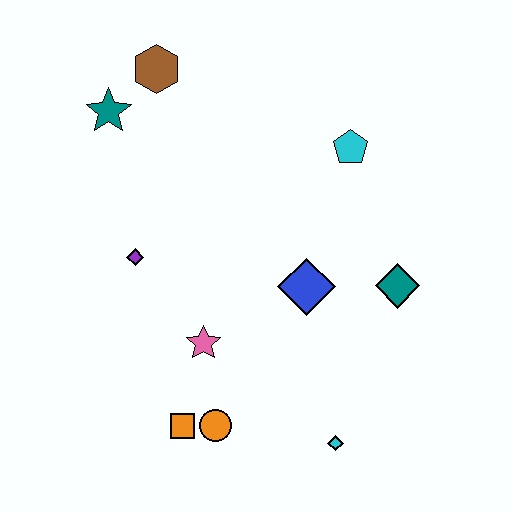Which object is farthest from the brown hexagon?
The cyan diamond is farthest from the brown hexagon.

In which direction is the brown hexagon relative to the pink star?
The brown hexagon is above the pink star.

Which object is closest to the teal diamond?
The blue diamond is closest to the teal diamond.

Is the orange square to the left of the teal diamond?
Yes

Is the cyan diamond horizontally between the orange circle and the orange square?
No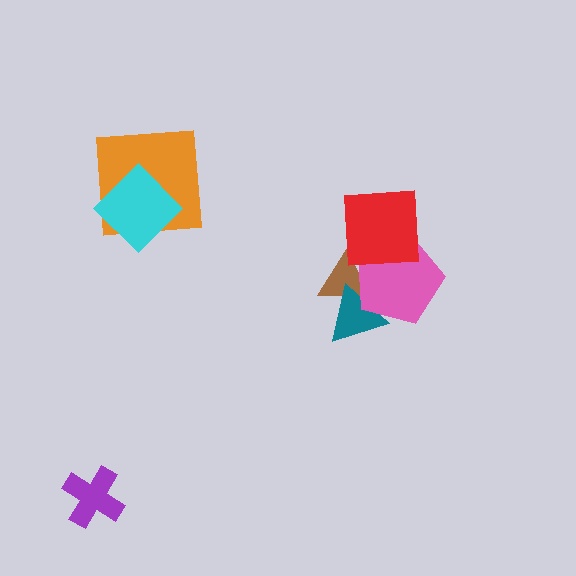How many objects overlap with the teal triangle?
2 objects overlap with the teal triangle.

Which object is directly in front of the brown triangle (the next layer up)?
The teal triangle is directly in front of the brown triangle.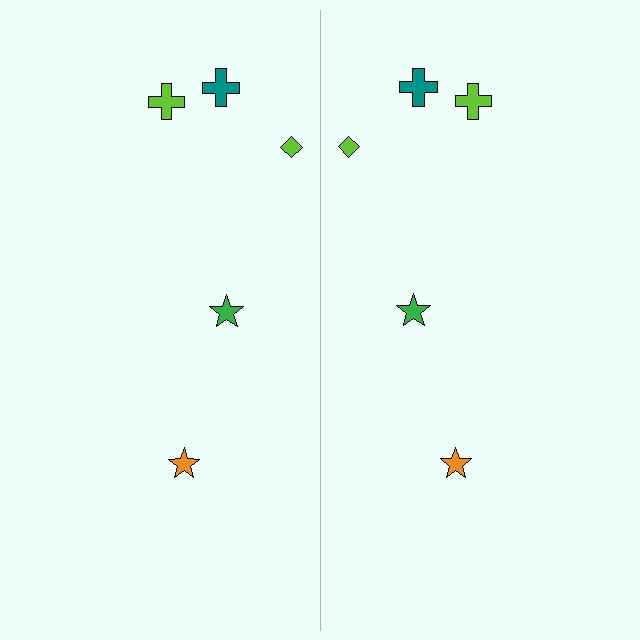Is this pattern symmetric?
Yes, this pattern has bilateral (reflection) symmetry.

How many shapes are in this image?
There are 10 shapes in this image.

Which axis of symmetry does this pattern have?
The pattern has a vertical axis of symmetry running through the center of the image.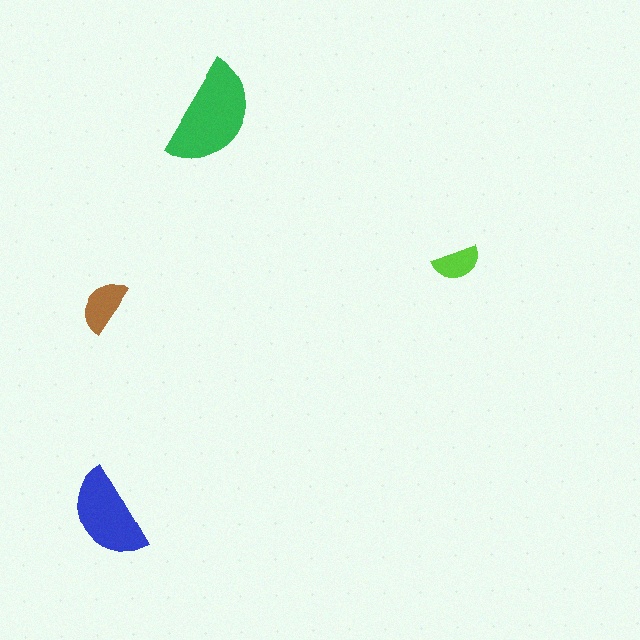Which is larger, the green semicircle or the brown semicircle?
The green one.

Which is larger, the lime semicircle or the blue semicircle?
The blue one.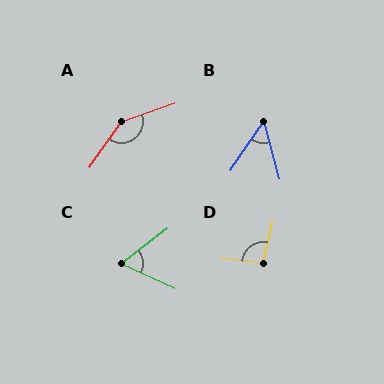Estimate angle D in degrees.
Approximately 97 degrees.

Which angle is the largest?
A, at approximately 144 degrees.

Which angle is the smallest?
B, at approximately 49 degrees.